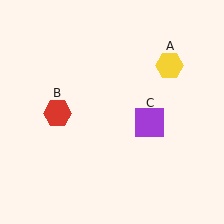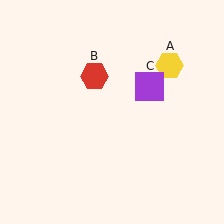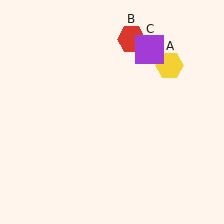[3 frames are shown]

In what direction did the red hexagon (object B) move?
The red hexagon (object B) moved up and to the right.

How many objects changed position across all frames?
2 objects changed position: red hexagon (object B), purple square (object C).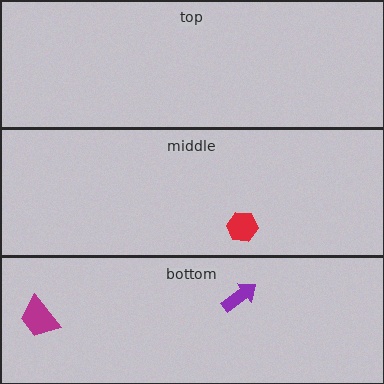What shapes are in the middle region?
The red hexagon.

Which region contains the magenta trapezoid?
The bottom region.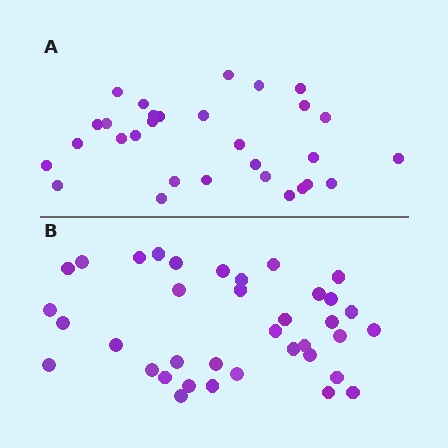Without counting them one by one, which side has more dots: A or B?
Region B (the bottom region) has more dots.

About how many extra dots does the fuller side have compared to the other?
Region B has roughly 8 or so more dots than region A.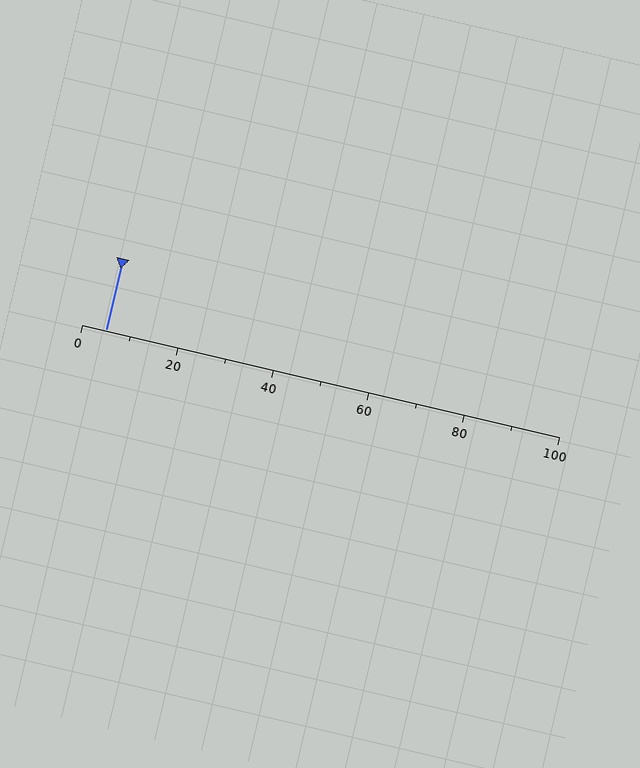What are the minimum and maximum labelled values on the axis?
The axis runs from 0 to 100.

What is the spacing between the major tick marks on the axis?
The major ticks are spaced 20 apart.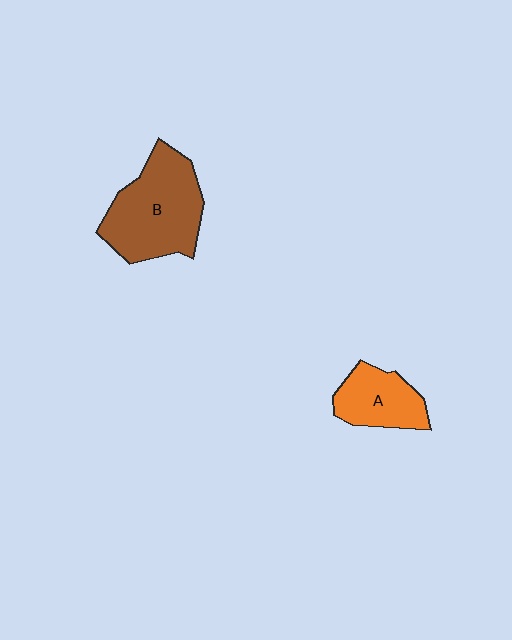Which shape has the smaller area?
Shape A (orange).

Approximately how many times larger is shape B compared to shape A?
Approximately 1.8 times.